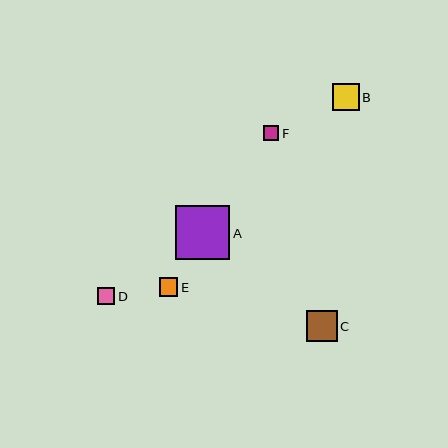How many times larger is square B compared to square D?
Square B is approximately 1.5 times the size of square D.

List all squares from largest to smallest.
From largest to smallest: A, C, B, E, D, F.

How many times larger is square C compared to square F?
Square C is approximately 2.0 times the size of square F.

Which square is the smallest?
Square F is the smallest with a size of approximately 15 pixels.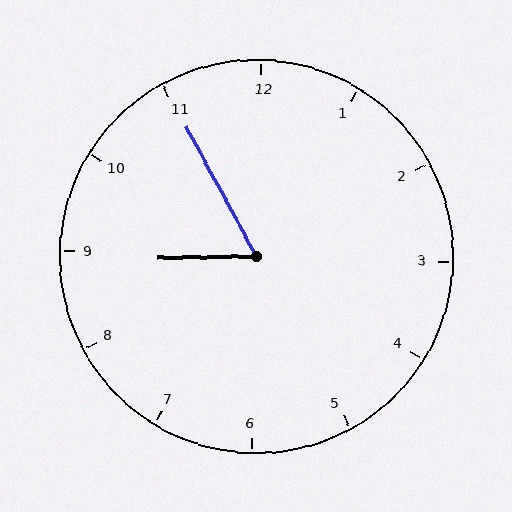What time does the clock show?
8:55.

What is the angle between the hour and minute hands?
Approximately 62 degrees.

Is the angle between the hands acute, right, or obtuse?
It is acute.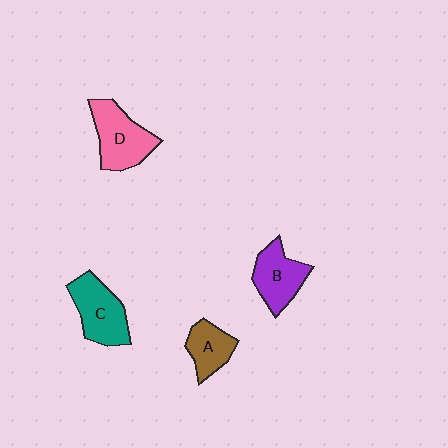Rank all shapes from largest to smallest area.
From largest to smallest: D (pink), C (teal), B (purple), A (brown).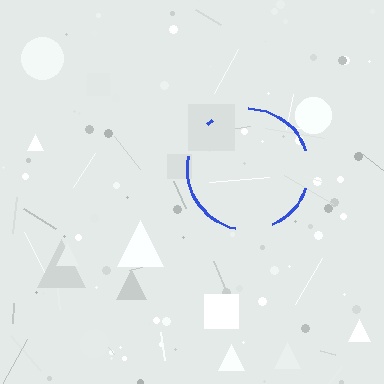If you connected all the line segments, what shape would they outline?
They would outline a circle.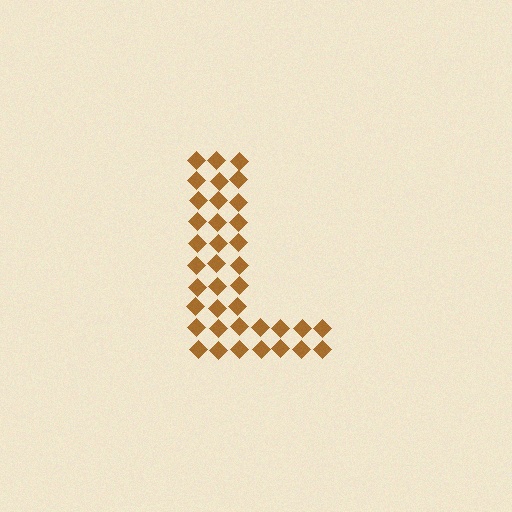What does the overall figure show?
The overall figure shows the letter L.